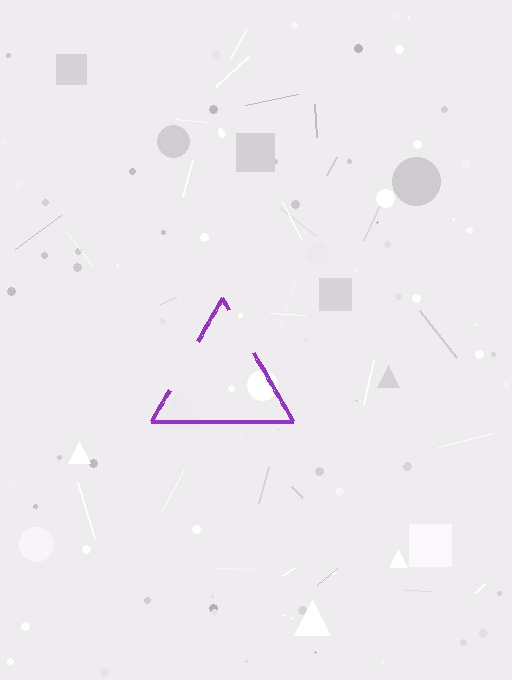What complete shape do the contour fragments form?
The contour fragments form a triangle.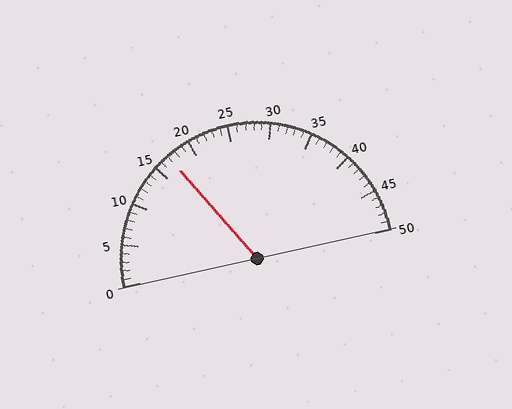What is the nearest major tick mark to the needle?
The nearest major tick mark is 15.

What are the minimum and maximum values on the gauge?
The gauge ranges from 0 to 50.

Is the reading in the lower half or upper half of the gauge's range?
The reading is in the lower half of the range (0 to 50).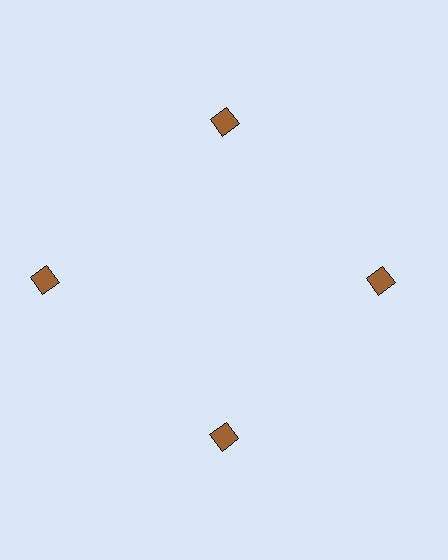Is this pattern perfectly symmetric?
No. The 4 brown diamonds are arranged in a ring, but one element near the 9 o'clock position is pushed outward from the center, breaking the 4-fold rotational symmetry.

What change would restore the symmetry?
The symmetry would be restored by moving it inward, back onto the ring so that all 4 diamonds sit at equal angles and equal distance from the center.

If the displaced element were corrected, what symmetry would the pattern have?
It would have 4-fold rotational symmetry — the pattern would map onto itself every 90 degrees.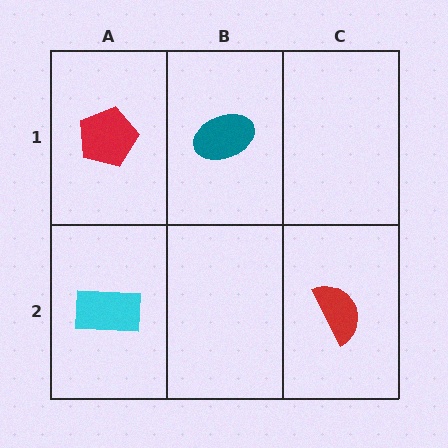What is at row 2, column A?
A cyan rectangle.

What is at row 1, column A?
A red pentagon.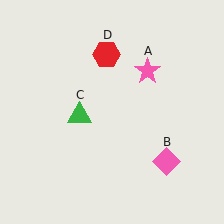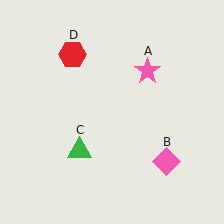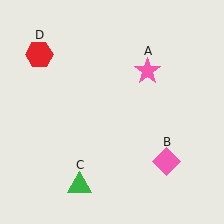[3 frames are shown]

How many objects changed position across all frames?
2 objects changed position: green triangle (object C), red hexagon (object D).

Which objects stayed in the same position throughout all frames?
Pink star (object A) and pink diamond (object B) remained stationary.